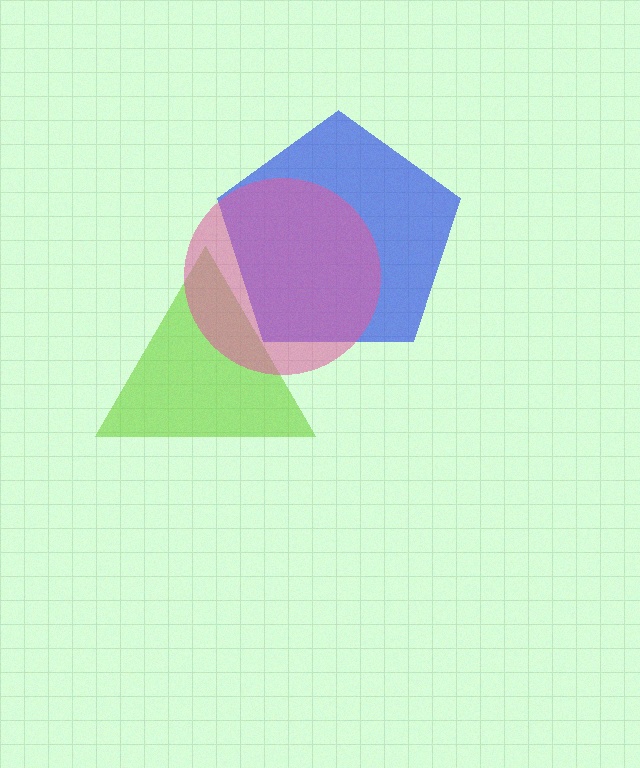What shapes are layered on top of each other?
The layered shapes are: a lime triangle, a blue pentagon, a pink circle.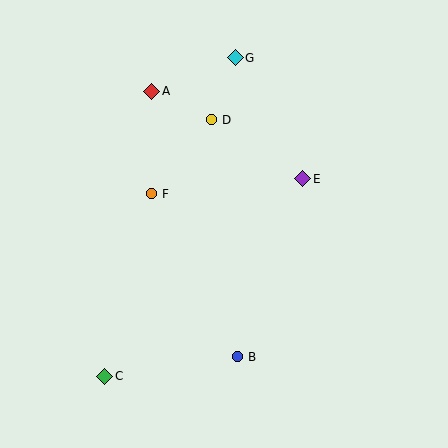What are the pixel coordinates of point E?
Point E is at (303, 179).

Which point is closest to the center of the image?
Point F at (152, 194) is closest to the center.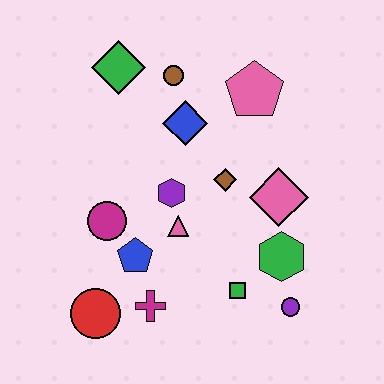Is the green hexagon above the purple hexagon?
No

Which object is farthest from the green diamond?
The purple circle is farthest from the green diamond.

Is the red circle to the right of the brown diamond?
No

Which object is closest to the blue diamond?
The brown circle is closest to the blue diamond.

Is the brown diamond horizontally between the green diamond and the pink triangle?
No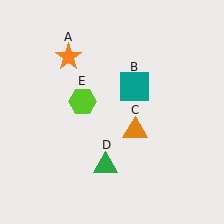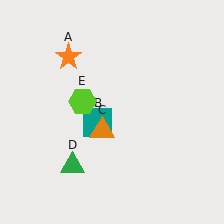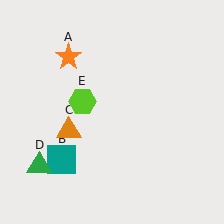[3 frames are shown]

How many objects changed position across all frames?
3 objects changed position: teal square (object B), orange triangle (object C), green triangle (object D).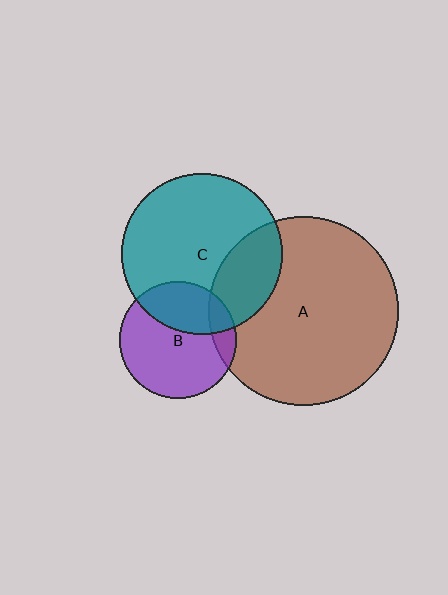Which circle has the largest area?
Circle A (brown).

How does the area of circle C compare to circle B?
Approximately 1.9 times.